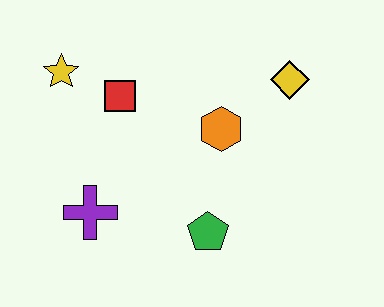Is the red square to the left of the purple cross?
No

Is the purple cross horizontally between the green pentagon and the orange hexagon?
No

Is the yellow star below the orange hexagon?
No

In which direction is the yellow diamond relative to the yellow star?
The yellow diamond is to the right of the yellow star.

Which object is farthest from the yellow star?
The yellow diamond is farthest from the yellow star.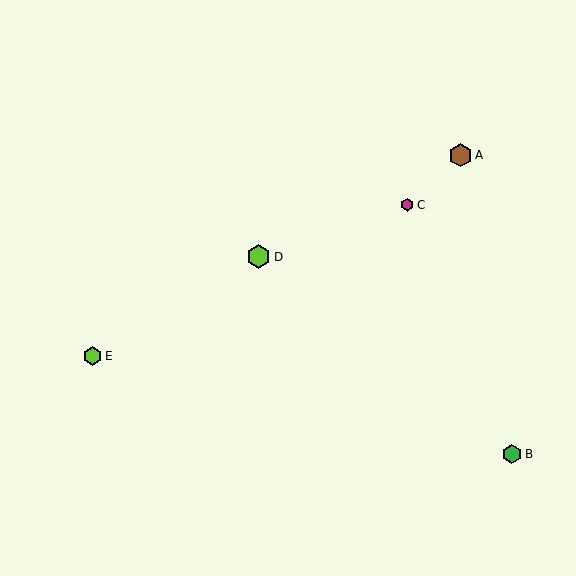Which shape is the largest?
The lime hexagon (labeled D) is the largest.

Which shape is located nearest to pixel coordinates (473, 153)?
The brown hexagon (labeled A) at (460, 155) is nearest to that location.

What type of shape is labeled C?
Shape C is a magenta hexagon.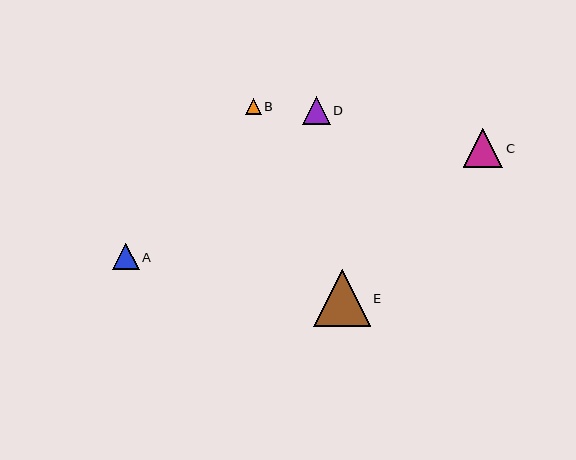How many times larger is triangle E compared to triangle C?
Triangle E is approximately 1.4 times the size of triangle C.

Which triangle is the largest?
Triangle E is the largest with a size of approximately 56 pixels.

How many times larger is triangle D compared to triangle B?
Triangle D is approximately 1.8 times the size of triangle B.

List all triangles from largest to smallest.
From largest to smallest: E, C, D, A, B.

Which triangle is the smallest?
Triangle B is the smallest with a size of approximately 16 pixels.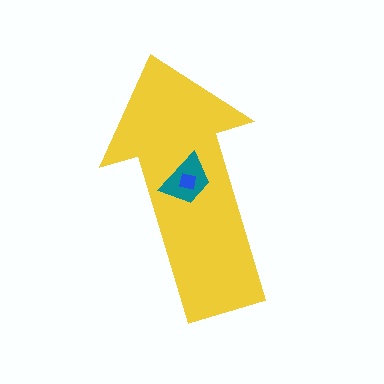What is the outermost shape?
The yellow arrow.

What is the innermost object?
The blue square.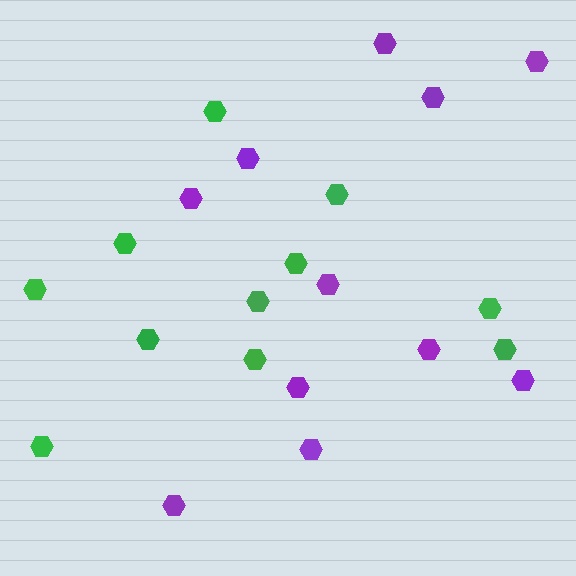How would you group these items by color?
There are 2 groups: one group of purple hexagons (11) and one group of green hexagons (11).